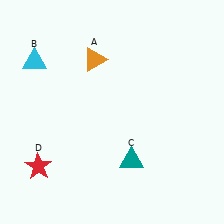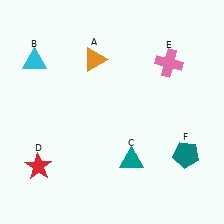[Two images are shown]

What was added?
A pink cross (E), a teal pentagon (F) were added in Image 2.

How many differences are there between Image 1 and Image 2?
There are 2 differences between the two images.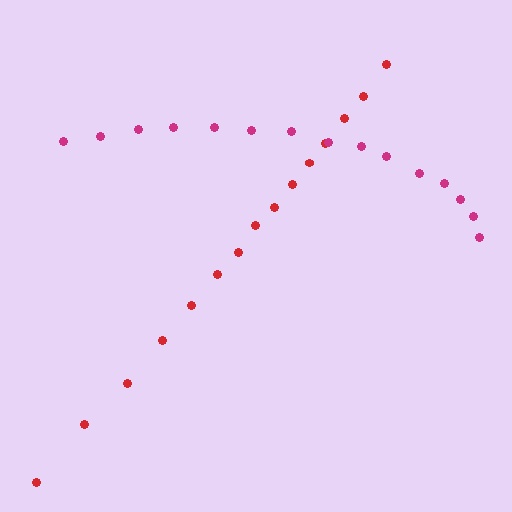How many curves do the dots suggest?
There are 2 distinct paths.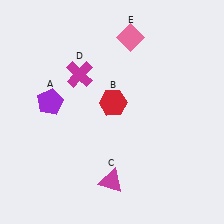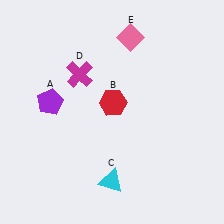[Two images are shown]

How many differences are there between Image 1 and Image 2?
There is 1 difference between the two images.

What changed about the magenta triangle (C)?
In Image 1, C is magenta. In Image 2, it changed to cyan.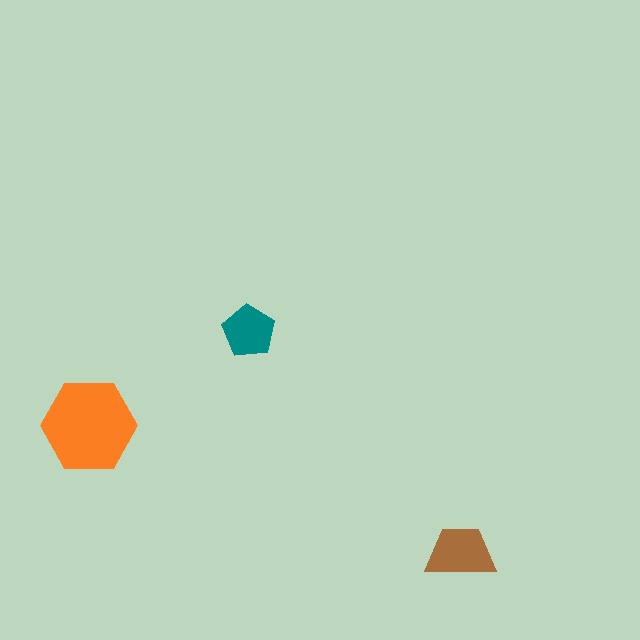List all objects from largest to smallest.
The orange hexagon, the brown trapezoid, the teal pentagon.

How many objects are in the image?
There are 3 objects in the image.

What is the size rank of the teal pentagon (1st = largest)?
3rd.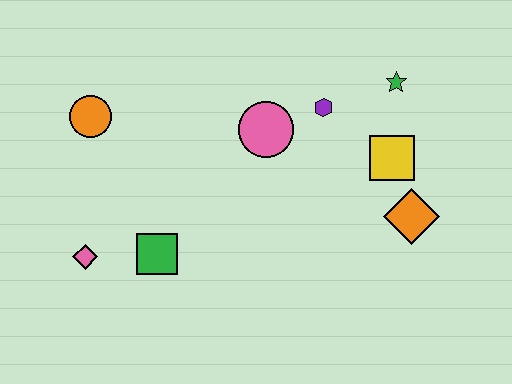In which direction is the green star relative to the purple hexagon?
The green star is to the right of the purple hexagon.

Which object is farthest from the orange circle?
The orange diamond is farthest from the orange circle.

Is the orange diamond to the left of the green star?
No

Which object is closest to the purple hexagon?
The pink circle is closest to the purple hexagon.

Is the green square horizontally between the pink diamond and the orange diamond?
Yes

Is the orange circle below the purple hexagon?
Yes